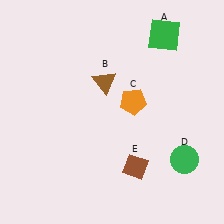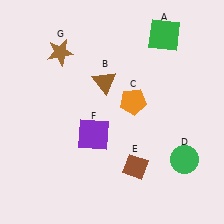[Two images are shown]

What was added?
A purple square (F), a brown star (G) were added in Image 2.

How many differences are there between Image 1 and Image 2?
There are 2 differences between the two images.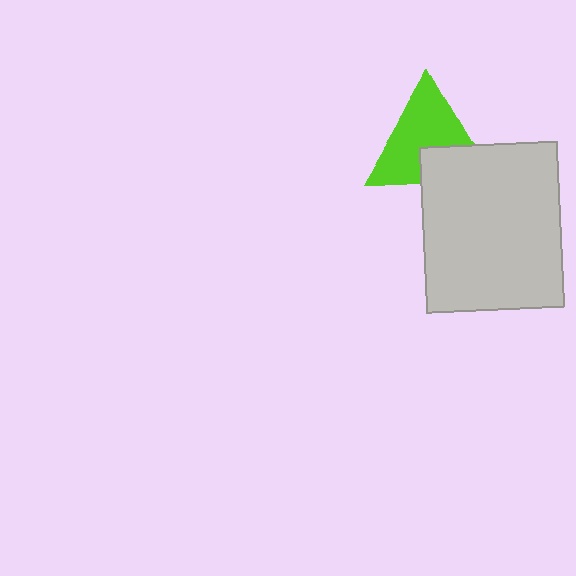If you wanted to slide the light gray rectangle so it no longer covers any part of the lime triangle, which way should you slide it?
Slide it down — that is the most direct way to separate the two shapes.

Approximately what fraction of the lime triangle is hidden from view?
Roughly 31% of the lime triangle is hidden behind the light gray rectangle.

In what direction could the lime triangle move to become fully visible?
The lime triangle could move up. That would shift it out from behind the light gray rectangle entirely.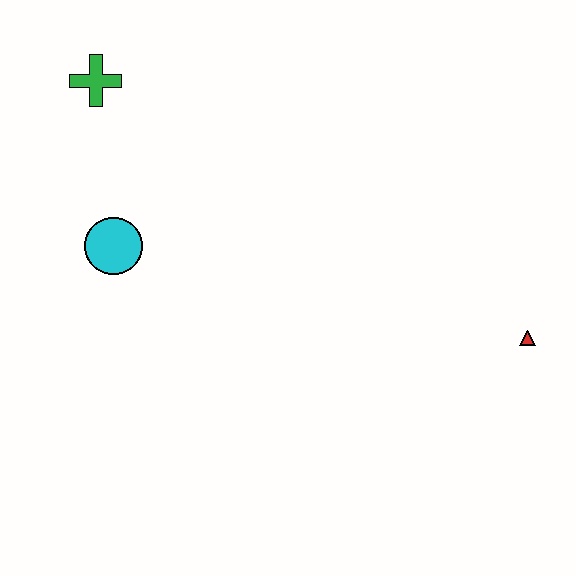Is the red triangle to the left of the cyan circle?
No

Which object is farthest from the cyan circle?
The red triangle is farthest from the cyan circle.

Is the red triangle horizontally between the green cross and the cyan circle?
No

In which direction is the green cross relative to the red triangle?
The green cross is to the left of the red triangle.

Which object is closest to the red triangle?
The cyan circle is closest to the red triangle.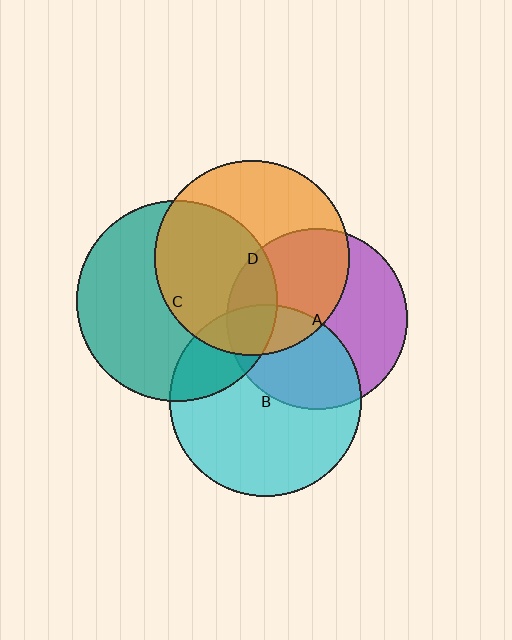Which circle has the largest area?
Circle C (teal).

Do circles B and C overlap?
Yes.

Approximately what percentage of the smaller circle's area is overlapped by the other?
Approximately 20%.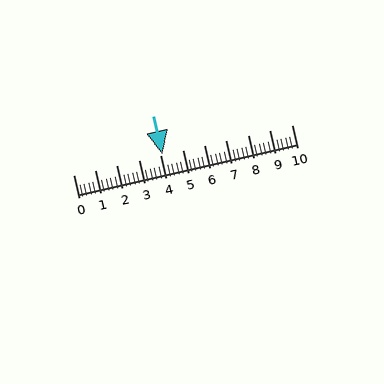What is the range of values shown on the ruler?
The ruler shows values from 0 to 10.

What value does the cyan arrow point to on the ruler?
The cyan arrow points to approximately 4.1.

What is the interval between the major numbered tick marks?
The major tick marks are spaced 1 units apart.